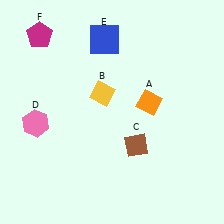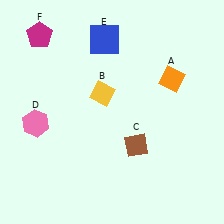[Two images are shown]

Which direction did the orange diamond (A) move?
The orange diamond (A) moved up.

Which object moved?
The orange diamond (A) moved up.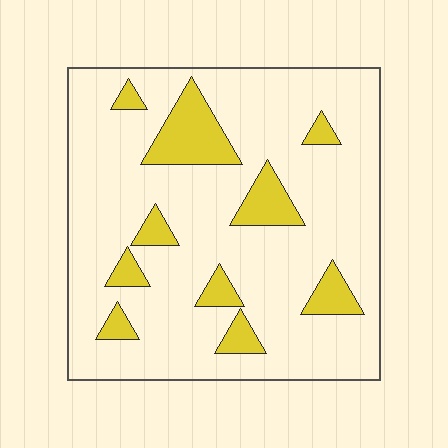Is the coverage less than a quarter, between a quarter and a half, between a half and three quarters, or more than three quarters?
Less than a quarter.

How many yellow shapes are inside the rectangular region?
10.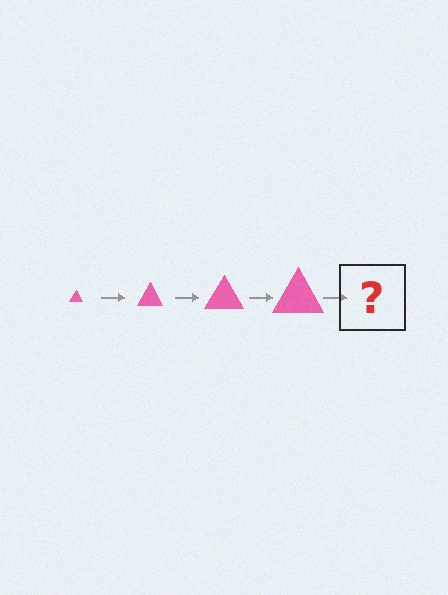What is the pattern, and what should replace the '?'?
The pattern is that the triangle gets progressively larger each step. The '?' should be a pink triangle, larger than the previous one.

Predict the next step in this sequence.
The next step is a pink triangle, larger than the previous one.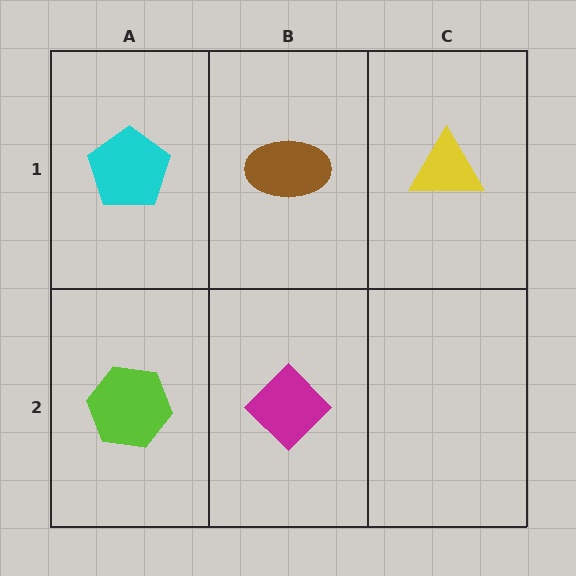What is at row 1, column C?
A yellow triangle.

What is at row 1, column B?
A brown ellipse.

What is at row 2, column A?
A lime hexagon.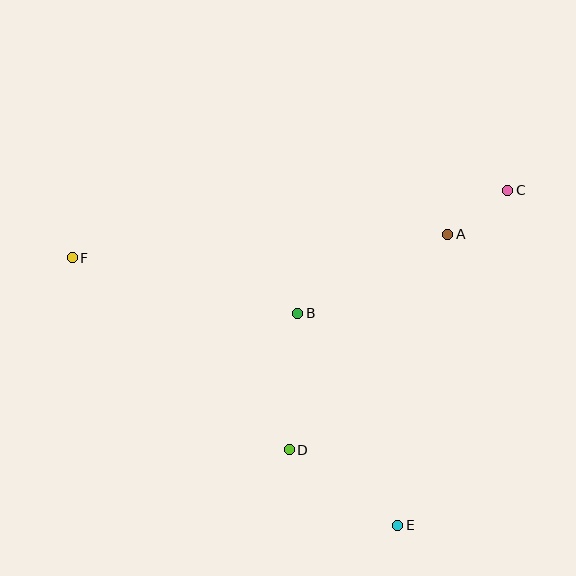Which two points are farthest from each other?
Points C and F are farthest from each other.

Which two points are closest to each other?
Points A and C are closest to each other.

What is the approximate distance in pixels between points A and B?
The distance between A and B is approximately 169 pixels.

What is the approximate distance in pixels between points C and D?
The distance between C and D is approximately 340 pixels.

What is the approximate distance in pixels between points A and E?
The distance between A and E is approximately 295 pixels.